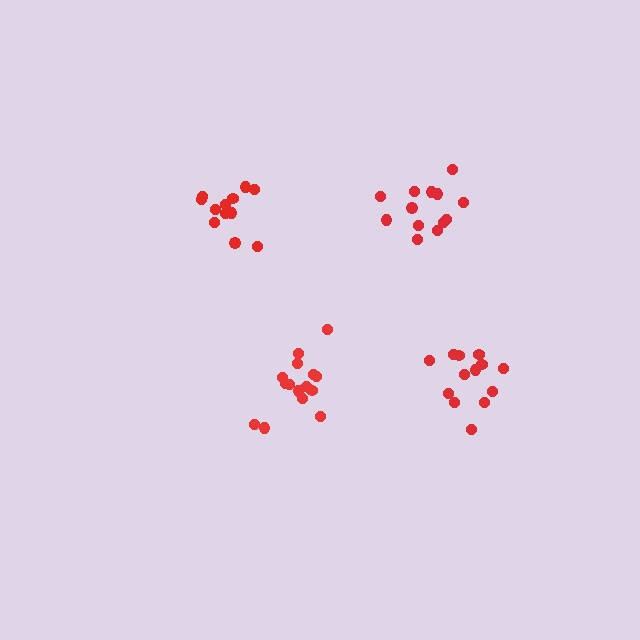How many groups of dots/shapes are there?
There are 4 groups.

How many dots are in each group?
Group 1: 15 dots, Group 2: 13 dots, Group 3: 13 dots, Group 4: 12 dots (53 total).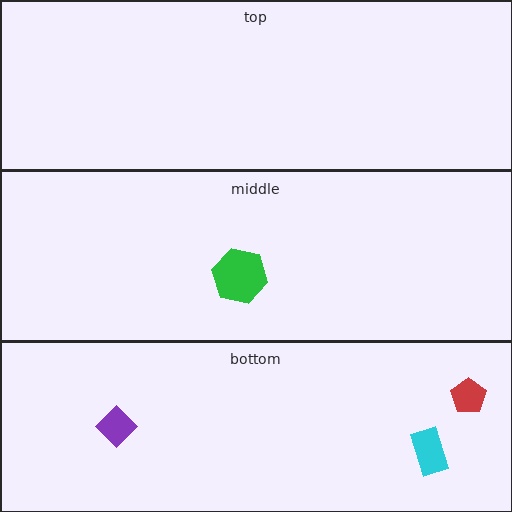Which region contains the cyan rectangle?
The bottom region.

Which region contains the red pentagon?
The bottom region.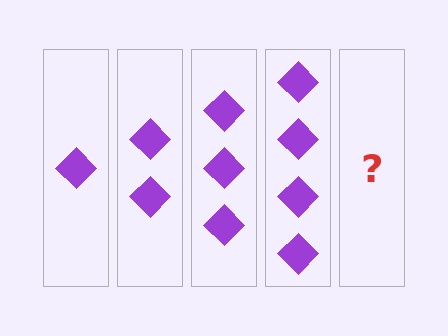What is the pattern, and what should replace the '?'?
The pattern is that each step adds one more diamond. The '?' should be 5 diamonds.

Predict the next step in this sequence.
The next step is 5 diamonds.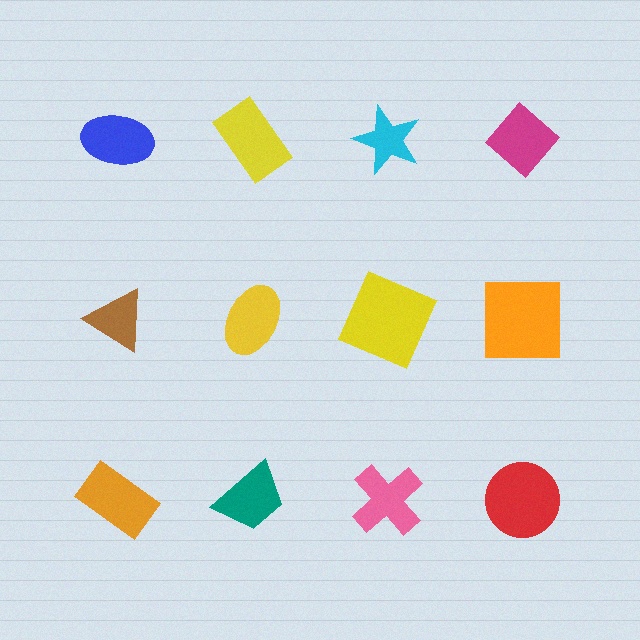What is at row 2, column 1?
A brown triangle.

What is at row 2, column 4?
An orange square.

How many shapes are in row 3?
4 shapes.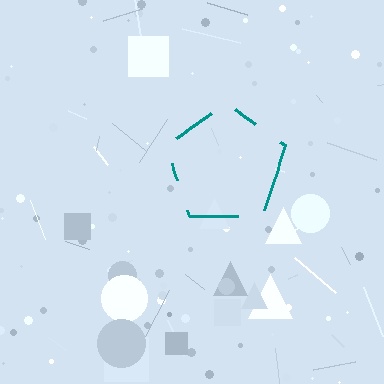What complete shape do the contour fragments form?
The contour fragments form a pentagon.